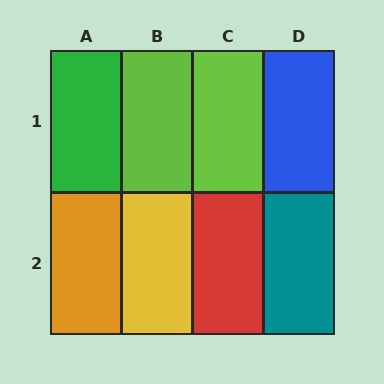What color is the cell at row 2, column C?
Red.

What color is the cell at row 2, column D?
Teal.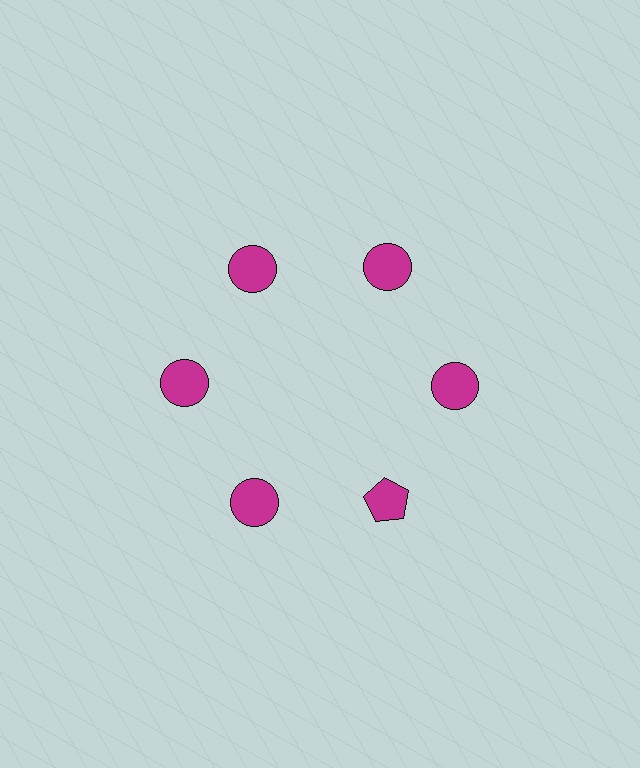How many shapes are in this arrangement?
There are 6 shapes arranged in a ring pattern.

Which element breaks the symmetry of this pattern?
The magenta pentagon at roughly the 5 o'clock position breaks the symmetry. All other shapes are magenta circles.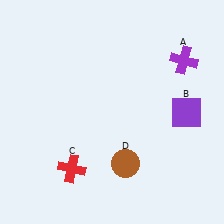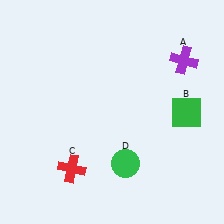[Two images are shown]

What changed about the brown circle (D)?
In Image 1, D is brown. In Image 2, it changed to green.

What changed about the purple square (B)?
In Image 1, B is purple. In Image 2, it changed to green.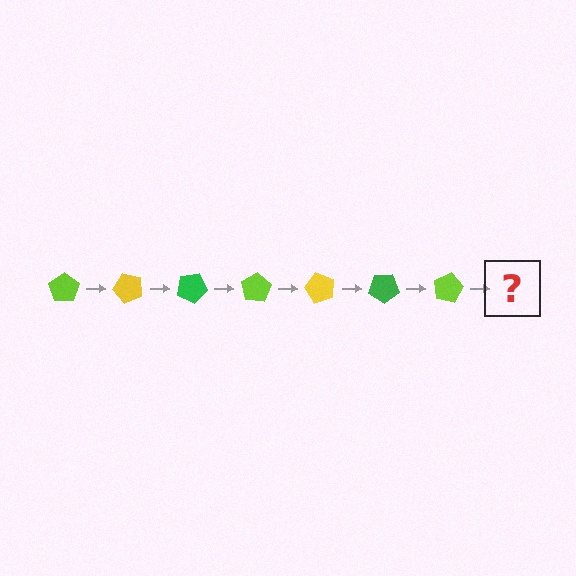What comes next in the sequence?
The next element should be a yellow pentagon, rotated 350 degrees from the start.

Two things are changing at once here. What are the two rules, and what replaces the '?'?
The two rules are that it rotates 50 degrees each step and the color cycles through lime, yellow, and green. The '?' should be a yellow pentagon, rotated 350 degrees from the start.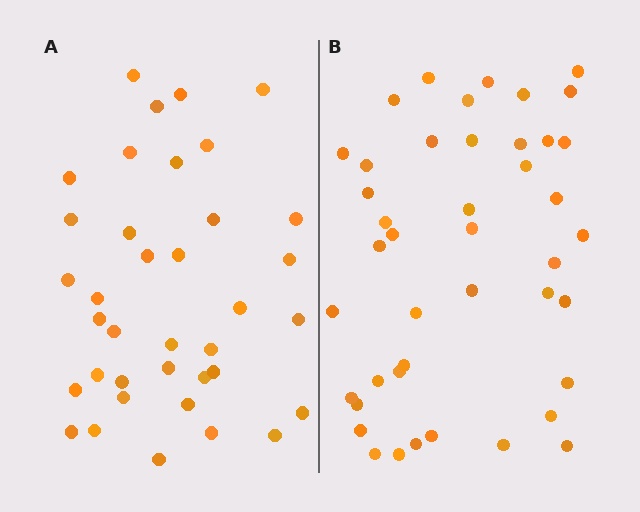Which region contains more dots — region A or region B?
Region B (the right region) has more dots.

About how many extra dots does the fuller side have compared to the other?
Region B has about 6 more dots than region A.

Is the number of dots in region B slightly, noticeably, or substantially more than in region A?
Region B has only slightly more — the two regions are fairly close. The ratio is roughly 1.2 to 1.